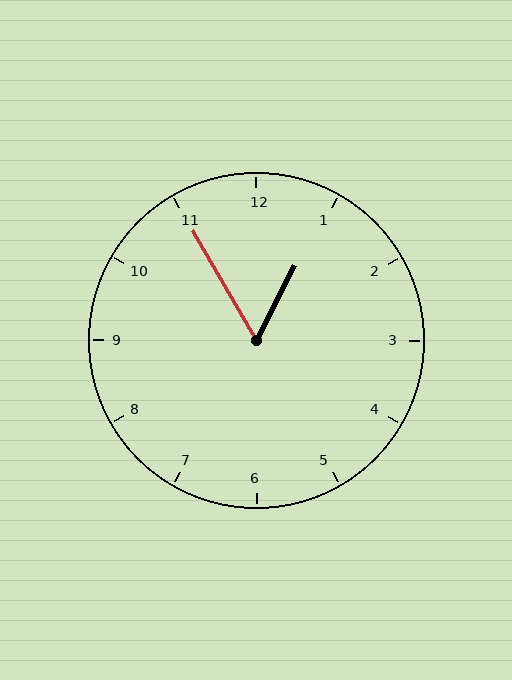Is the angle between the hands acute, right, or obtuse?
It is acute.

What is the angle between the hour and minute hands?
Approximately 58 degrees.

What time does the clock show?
12:55.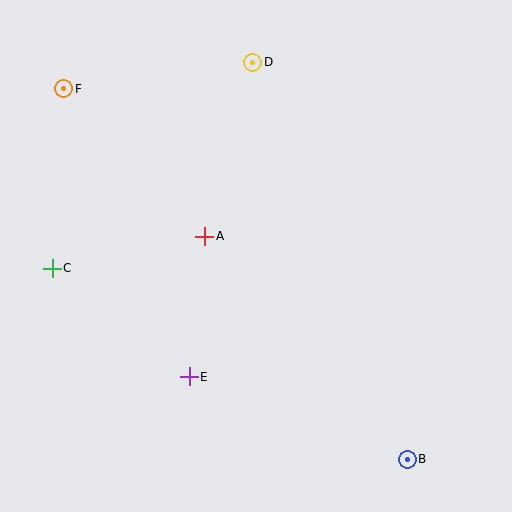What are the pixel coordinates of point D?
Point D is at (253, 62).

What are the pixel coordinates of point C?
Point C is at (52, 268).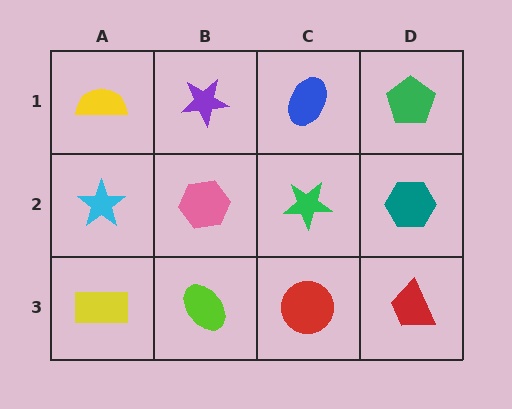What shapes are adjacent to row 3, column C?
A green star (row 2, column C), a lime ellipse (row 3, column B), a red trapezoid (row 3, column D).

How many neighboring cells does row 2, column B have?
4.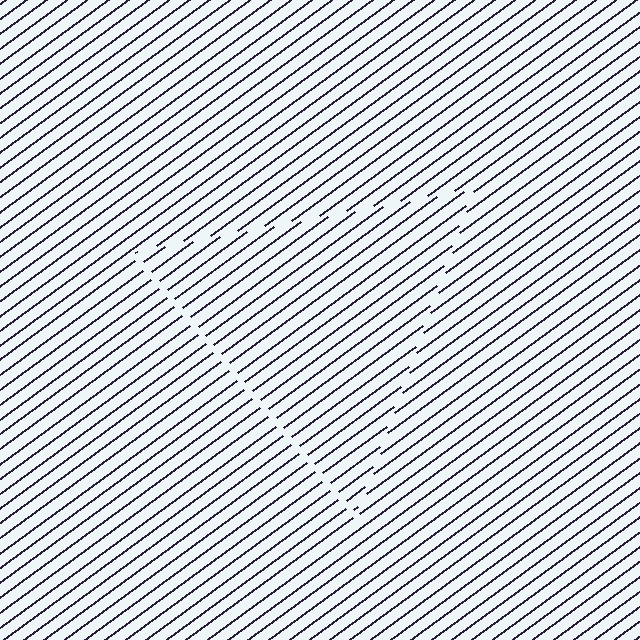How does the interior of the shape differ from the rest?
The interior of the shape contains the same grating, shifted by half a period — the contour is defined by the phase discontinuity where line-ends from the inner and outer gratings abut.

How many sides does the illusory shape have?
3 sides — the line-ends trace a triangle.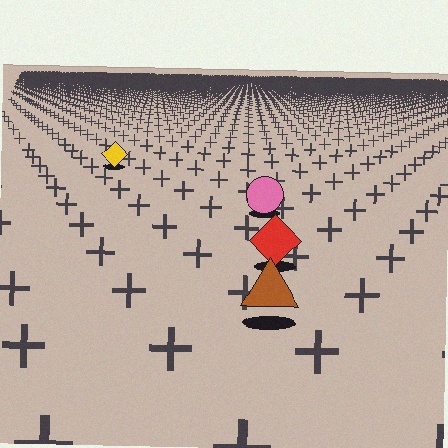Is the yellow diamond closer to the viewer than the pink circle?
No. The pink circle is closer — you can tell from the texture gradient: the ground texture is coarser near it.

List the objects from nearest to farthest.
From nearest to farthest: the brown triangle, the red diamond, the pink circle, the yellow diamond.